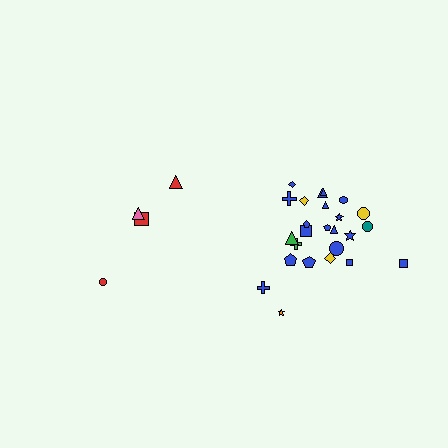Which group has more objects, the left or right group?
The right group.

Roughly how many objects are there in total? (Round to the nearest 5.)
Roughly 30 objects in total.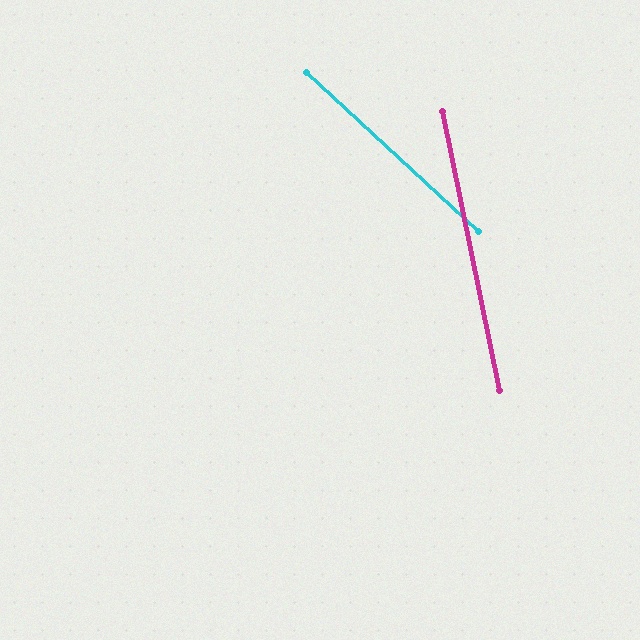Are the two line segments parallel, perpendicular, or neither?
Neither parallel nor perpendicular — they differ by about 36°.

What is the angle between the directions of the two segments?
Approximately 36 degrees.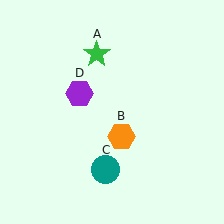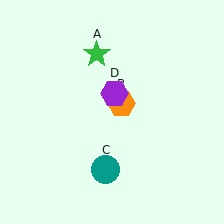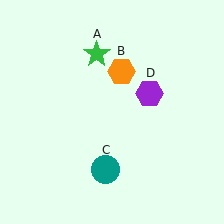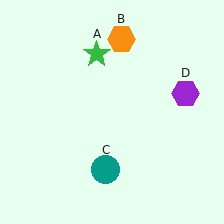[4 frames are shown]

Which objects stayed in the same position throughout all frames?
Green star (object A) and teal circle (object C) remained stationary.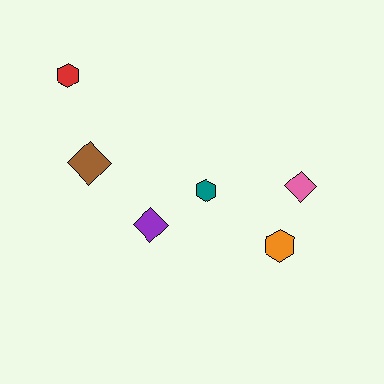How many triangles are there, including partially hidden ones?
There are no triangles.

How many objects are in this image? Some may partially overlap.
There are 6 objects.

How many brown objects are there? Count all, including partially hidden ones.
There is 1 brown object.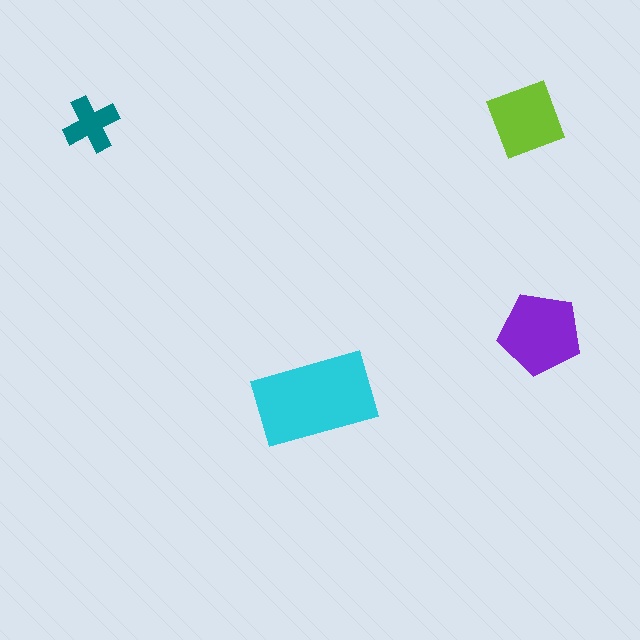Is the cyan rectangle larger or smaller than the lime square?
Larger.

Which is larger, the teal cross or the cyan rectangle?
The cyan rectangle.